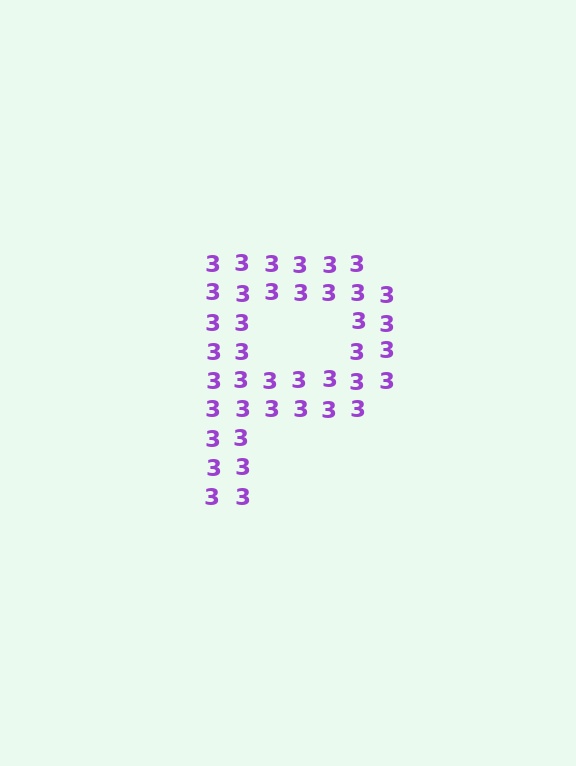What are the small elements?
The small elements are digit 3's.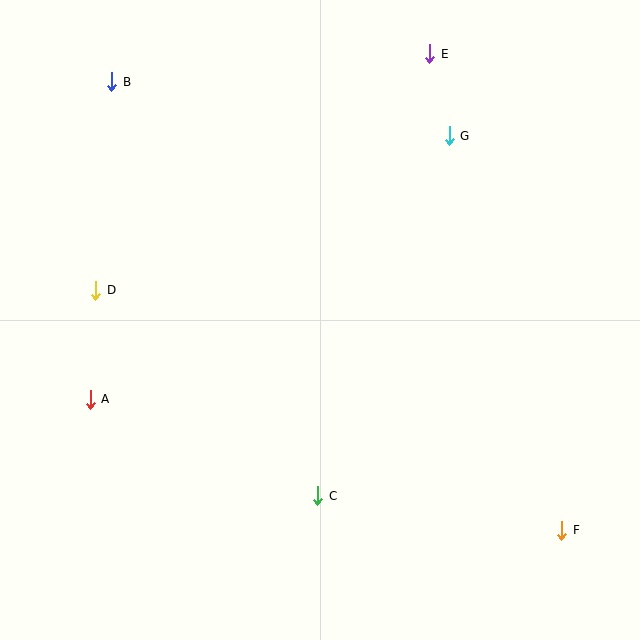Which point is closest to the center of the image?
Point C at (318, 496) is closest to the center.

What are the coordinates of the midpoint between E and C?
The midpoint between E and C is at (374, 275).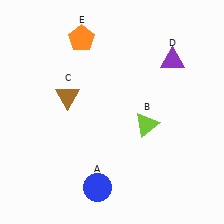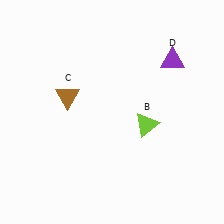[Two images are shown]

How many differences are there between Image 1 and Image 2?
There are 2 differences between the two images.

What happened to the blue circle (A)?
The blue circle (A) was removed in Image 2. It was in the bottom-left area of Image 1.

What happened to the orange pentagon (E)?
The orange pentagon (E) was removed in Image 2. It was in the top-left area of Image 1.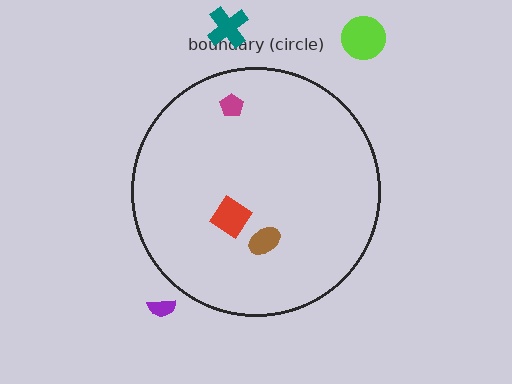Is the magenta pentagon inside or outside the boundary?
Inside.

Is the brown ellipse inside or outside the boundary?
Inside.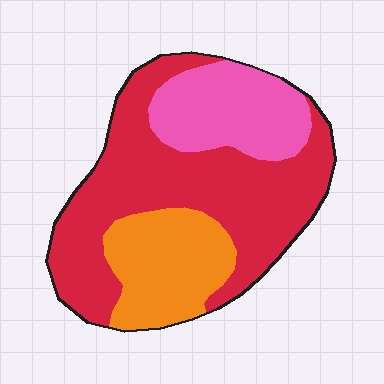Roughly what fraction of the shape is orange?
Orange takes up about one fifth (1/5) of the shape.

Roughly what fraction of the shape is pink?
Pink takes up about one fifth (1/5) of the shape.